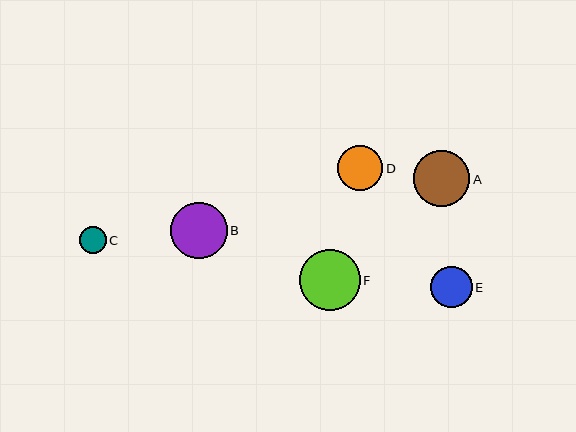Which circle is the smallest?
Circle C is the smallest with a size of approximately 27 pixels.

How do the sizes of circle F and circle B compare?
Circle F and circle B are approximately the same size.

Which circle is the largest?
Circle F is the largest with a size of approximately 61 pixels.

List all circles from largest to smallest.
From largest to smallest: F, A, B, D, E, C.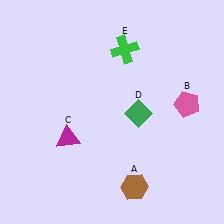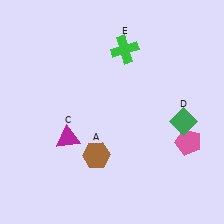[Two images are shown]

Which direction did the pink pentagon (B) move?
The pink pentagon (B) moved down.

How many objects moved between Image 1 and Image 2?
3 objects moved between the two images.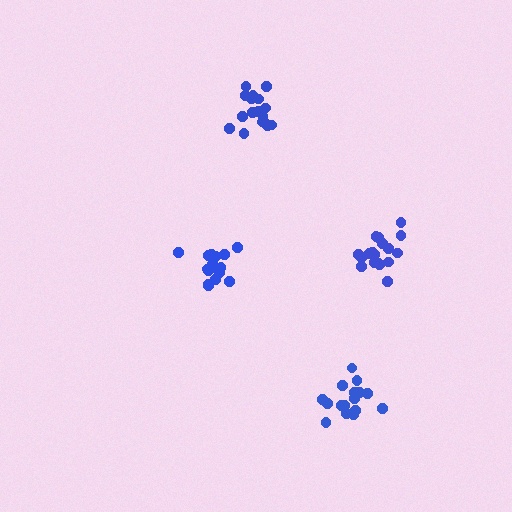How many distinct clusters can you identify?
There are 4 distinct clusters.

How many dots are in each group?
Group 1: 18 dots, Group 2: 16 dots, Group 3: 16 dots, Group 4: 17 dots (67 total).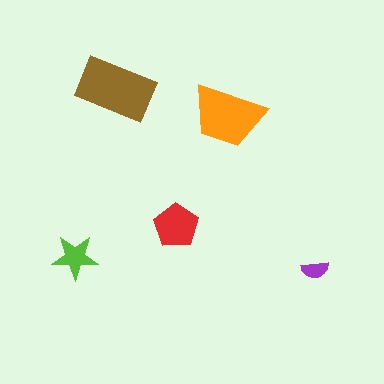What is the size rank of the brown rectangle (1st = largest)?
1st.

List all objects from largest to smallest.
The brown rectangle, the orange trapezoid, the red pentagon, the lime star, the purple semicircle.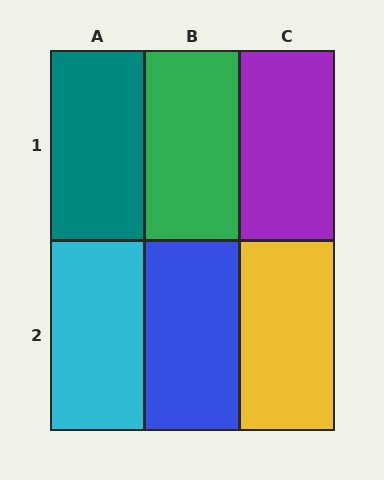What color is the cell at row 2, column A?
Cyan.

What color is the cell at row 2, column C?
Yellow.